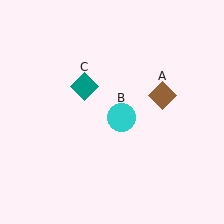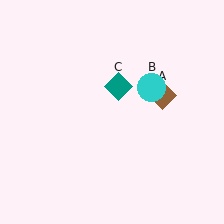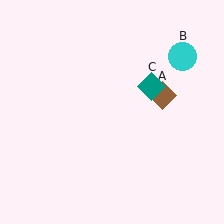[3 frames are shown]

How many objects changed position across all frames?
2 objects changed position: cyan circle (object B), teal diamond (object C).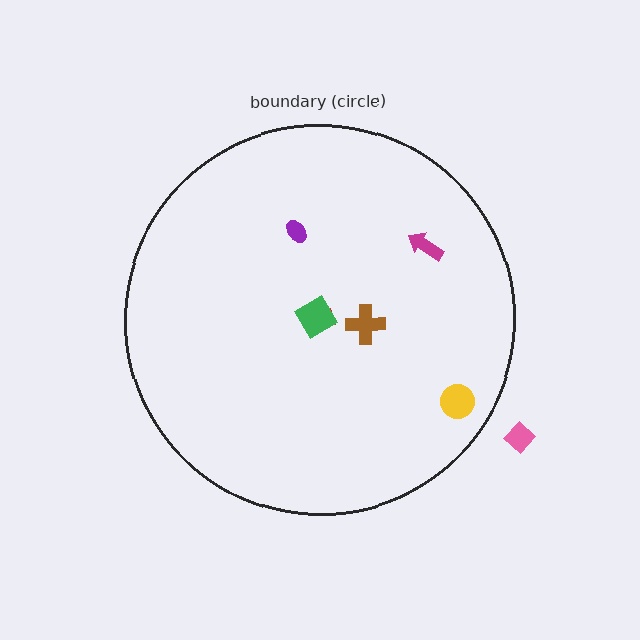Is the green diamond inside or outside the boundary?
Inside.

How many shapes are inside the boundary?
6 inside, 1 outside.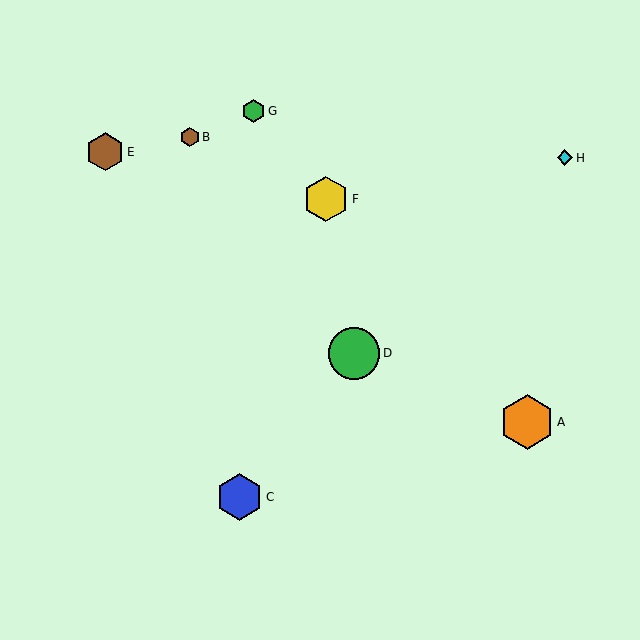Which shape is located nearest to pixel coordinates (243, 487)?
The blue hexagon (labeled C) at (239, 497) is nearest to that location.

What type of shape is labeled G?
Shape G is a green hexagon.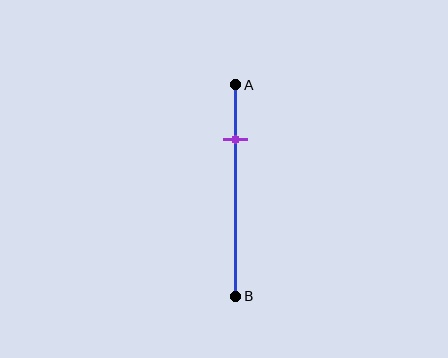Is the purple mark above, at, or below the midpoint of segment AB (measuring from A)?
The purple mark is above the midpoint of segment AB.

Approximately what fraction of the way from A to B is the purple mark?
The purple mark is approximately 25% of the way from A to B.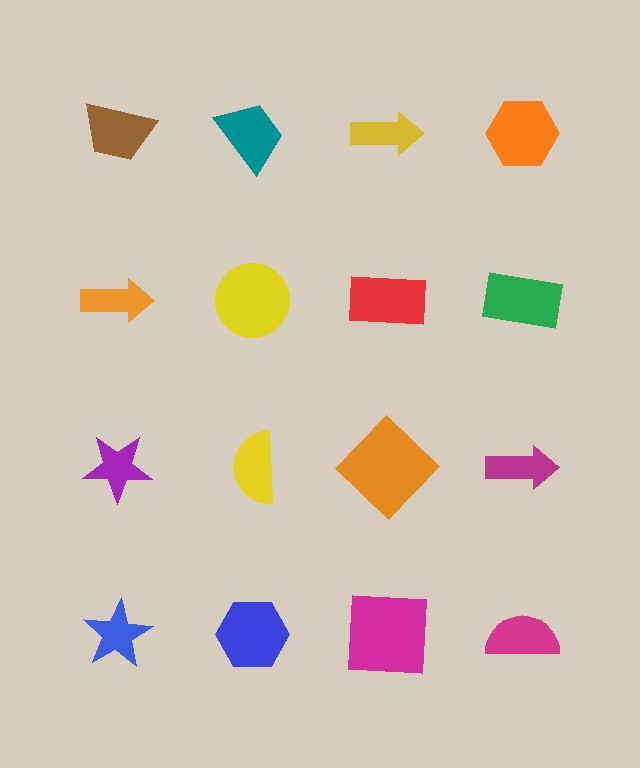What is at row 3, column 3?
An orange diamond.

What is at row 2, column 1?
An orange arrow.